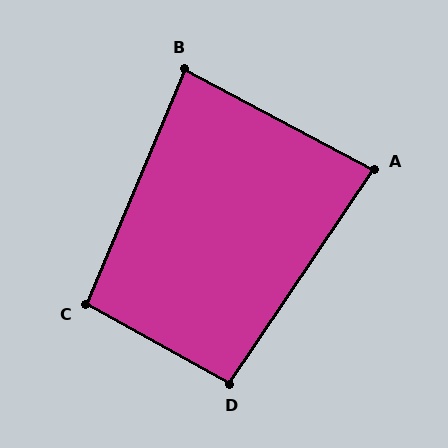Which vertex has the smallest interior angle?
A, at approximately 84 degrees.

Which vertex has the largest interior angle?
C, at approximately 96 degrees.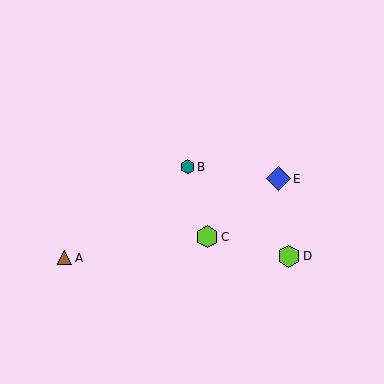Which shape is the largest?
The blue diamond (labeled E) is the largest.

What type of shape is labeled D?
Shape D is a lime hexagon.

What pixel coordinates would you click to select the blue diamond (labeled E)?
Click at (278, 179) to select the blue diamond E.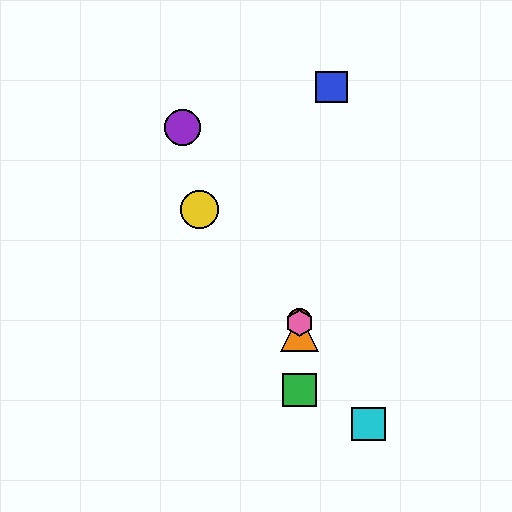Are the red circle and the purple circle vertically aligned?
No, the red circle is at x≈299 and the purple circle is at x≈183.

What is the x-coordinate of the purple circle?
The purple circle is at x≈183.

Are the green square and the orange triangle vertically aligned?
Yes, both are at x≈299.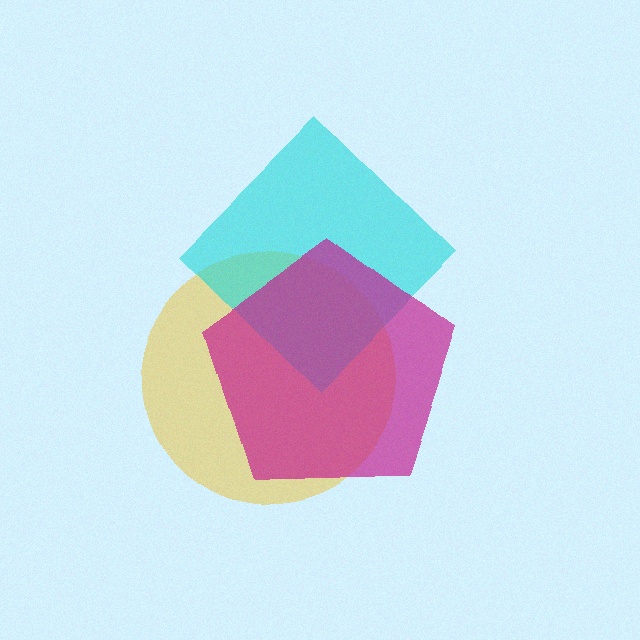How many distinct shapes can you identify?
There are 3 distinct shapes: a yellow circle, a cyan diamond, a magenta pentagon.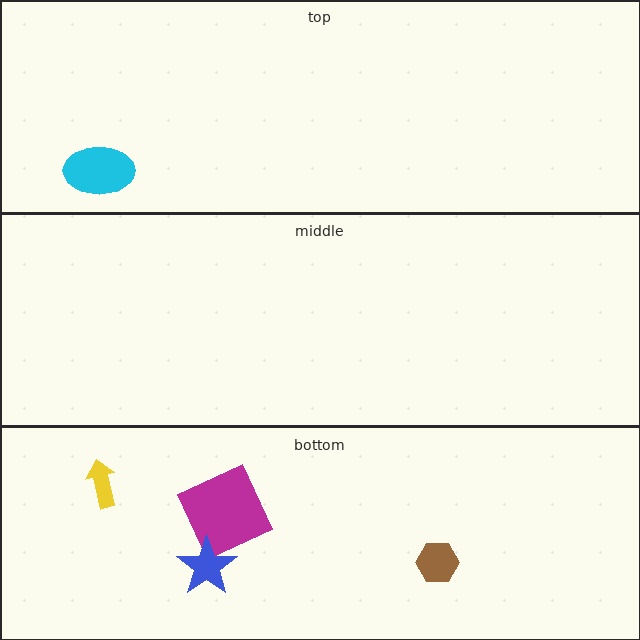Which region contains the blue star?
The bottom region.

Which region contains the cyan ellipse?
The top region.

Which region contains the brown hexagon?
The bottom region.